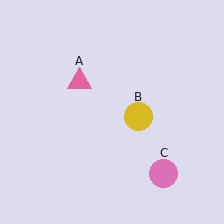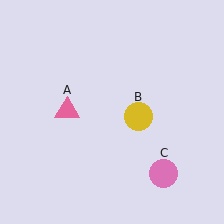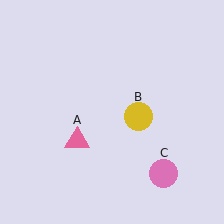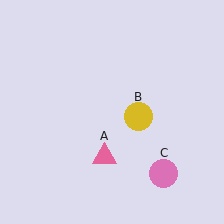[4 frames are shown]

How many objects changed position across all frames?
1 object changed position: pink triangle (object A).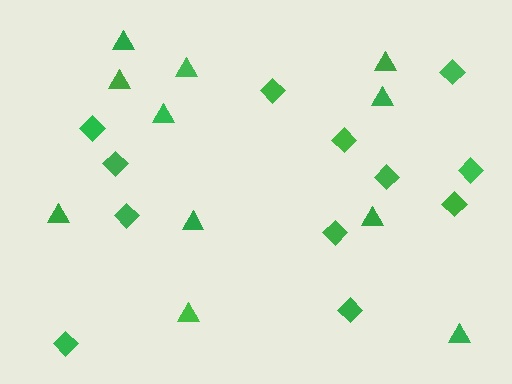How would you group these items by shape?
There are 2 groups: one group of diamonds (12) and one group of triangles (11).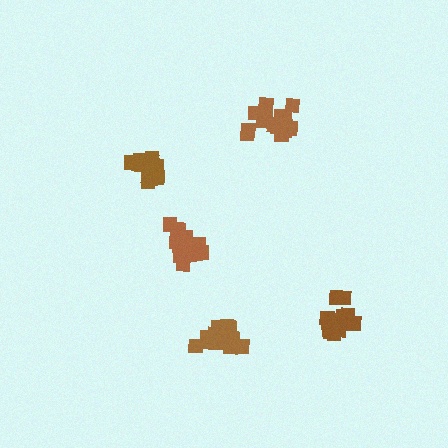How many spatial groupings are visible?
There are 5 spatial groupings.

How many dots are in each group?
Group 1: 17 dots, Group 2: 14 dots, Group 3: 17 dots, Group 4: 15 dots, Group 5: 18 dots (81 total).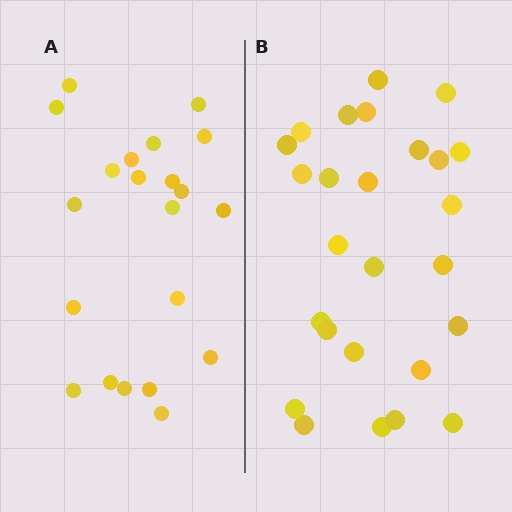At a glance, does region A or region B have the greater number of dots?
Region B (the right region) has more dots.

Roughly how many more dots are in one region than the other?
Region B has about 5 more dots than region A.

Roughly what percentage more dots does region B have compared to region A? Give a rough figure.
About 25% more.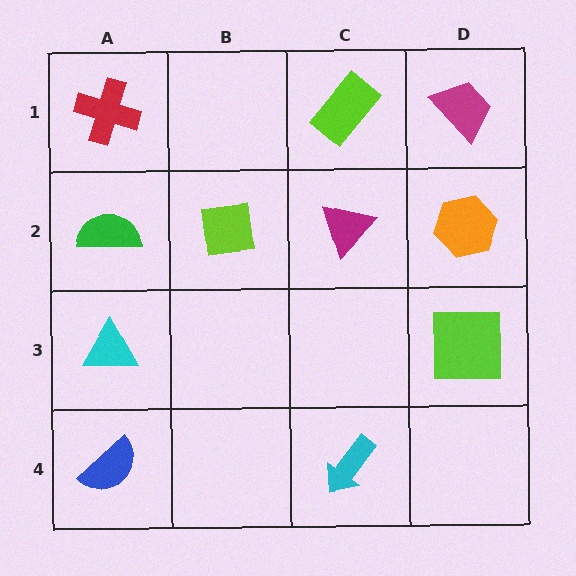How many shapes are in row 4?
2 shapes.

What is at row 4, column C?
A cyan arrow.